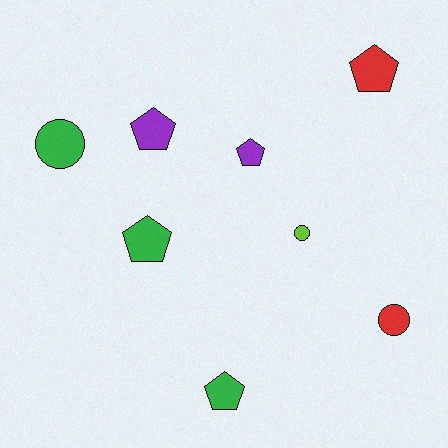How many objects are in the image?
There are 8 objects.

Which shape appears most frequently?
Pentagon, with 5 objects.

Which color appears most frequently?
Green, with 3 objects.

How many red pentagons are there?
There is 1 red pentagon.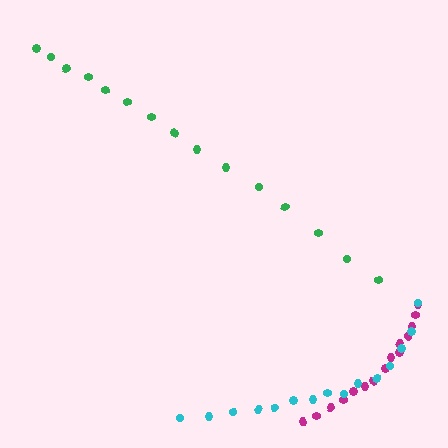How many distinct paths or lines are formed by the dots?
There are 3 distinct paths.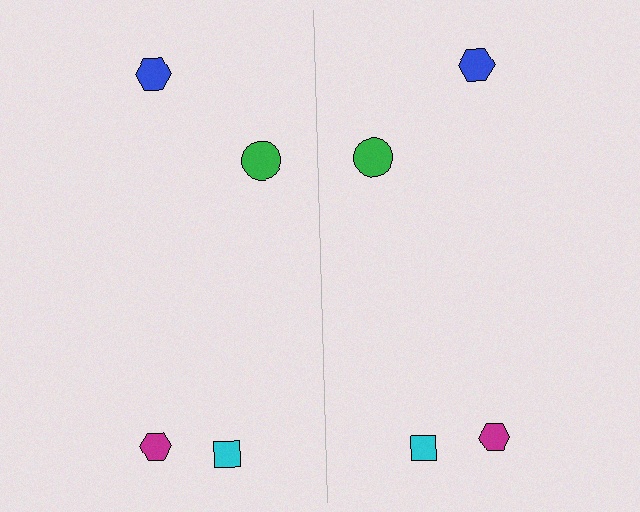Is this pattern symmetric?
Yes, this pattern has bilateral (reflection) symmetry.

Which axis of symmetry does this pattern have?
The pattern has a vertical axis of symmetry running through the center of the image.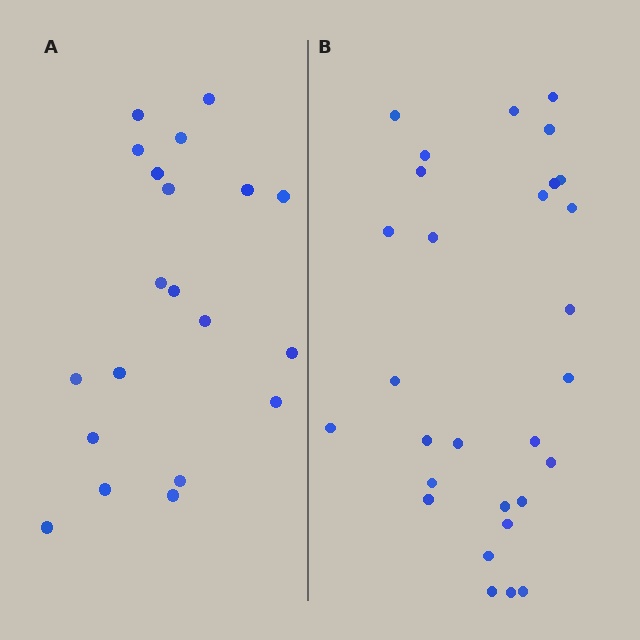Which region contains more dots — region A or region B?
Region B (the right region) has more dots.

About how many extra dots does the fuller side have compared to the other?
Region B has roughly 8 or so more dots than region A.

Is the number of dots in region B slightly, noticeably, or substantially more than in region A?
Region B has substantially more. The ratio is roughly 1.4 to 1.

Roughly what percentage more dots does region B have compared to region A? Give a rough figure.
About 45% more.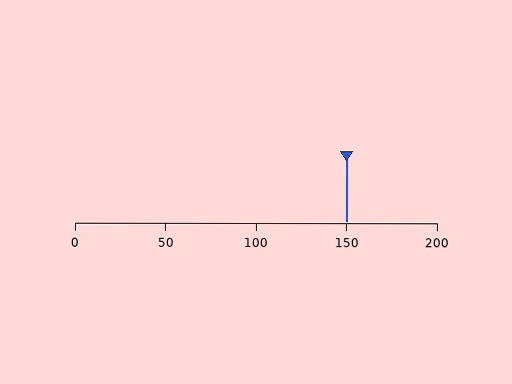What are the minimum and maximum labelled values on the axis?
The axis runs from 0 to 200.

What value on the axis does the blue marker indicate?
The marker indicates approximately 150.